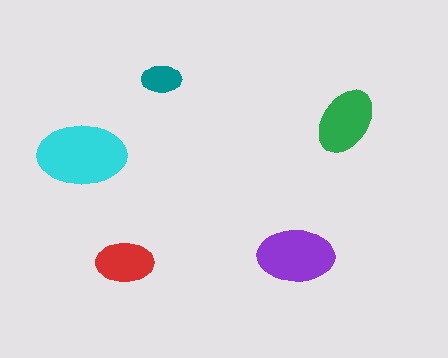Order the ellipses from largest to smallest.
the cyan one, the purple one, the green one, the red one, the teal one.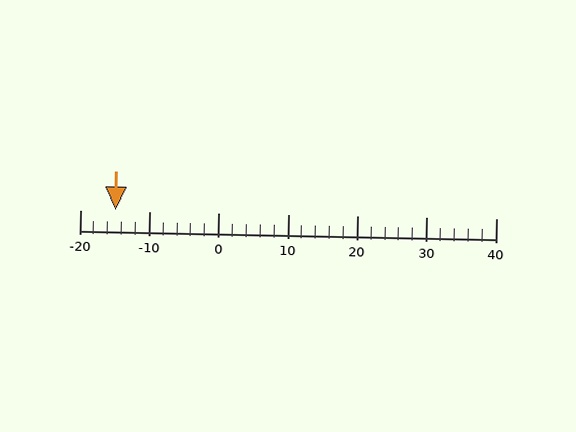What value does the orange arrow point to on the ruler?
The orange arrow points to approximately -15.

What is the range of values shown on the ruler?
The ruler shows values from -20 to 40.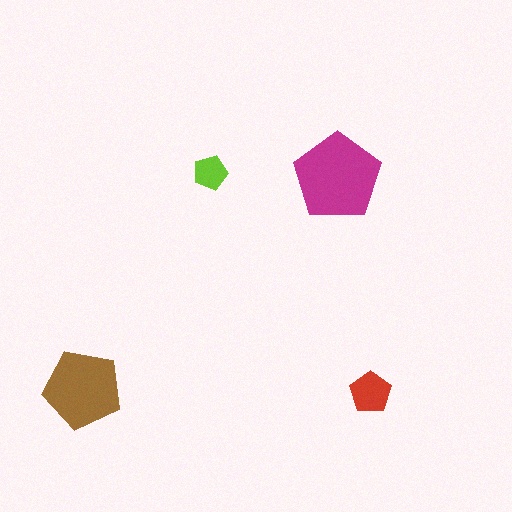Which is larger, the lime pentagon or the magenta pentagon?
The magenta one.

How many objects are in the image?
There are 4 objects in the image.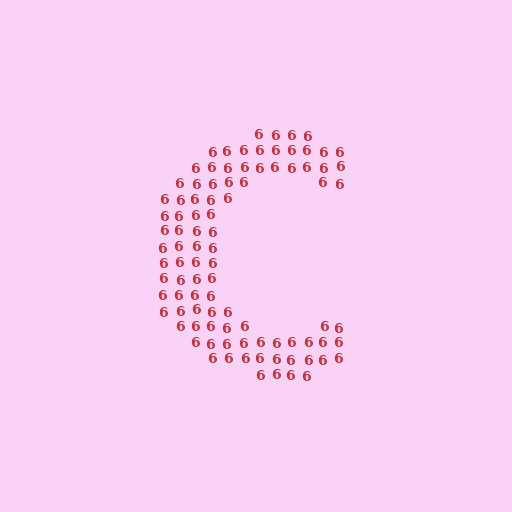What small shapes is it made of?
It is made of small digit 6's.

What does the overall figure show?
The overall figure shows the letter C.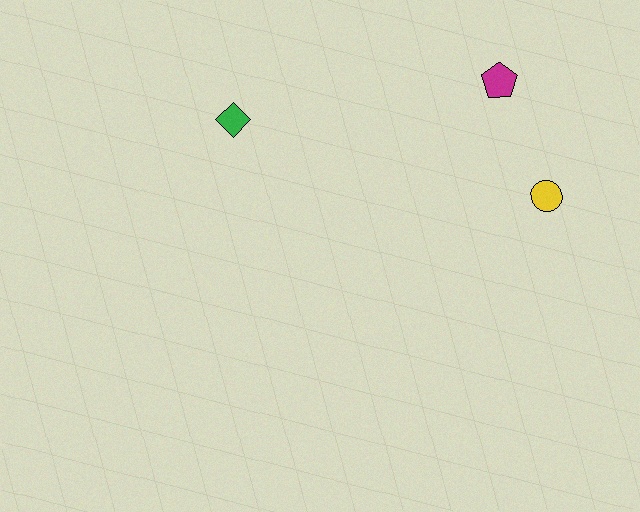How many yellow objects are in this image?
There is 1 yellow object.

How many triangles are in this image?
There are no triangles.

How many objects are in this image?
There are 3 objects.